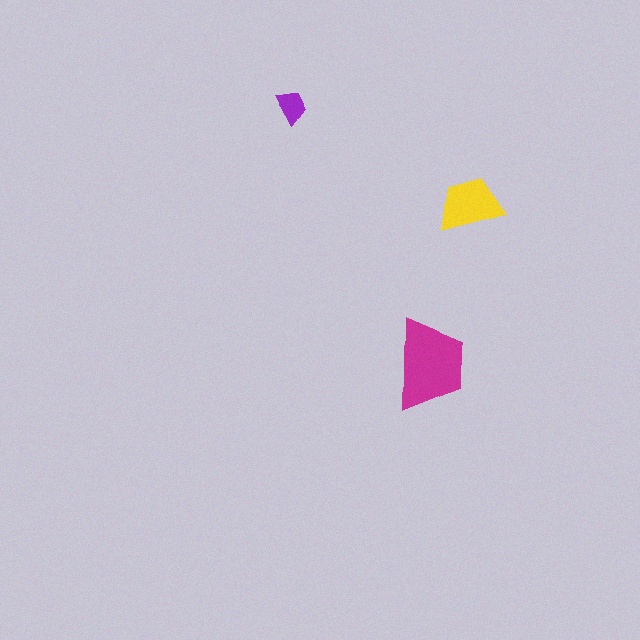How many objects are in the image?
There are 3 objects in the image.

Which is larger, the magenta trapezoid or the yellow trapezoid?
The magenta one.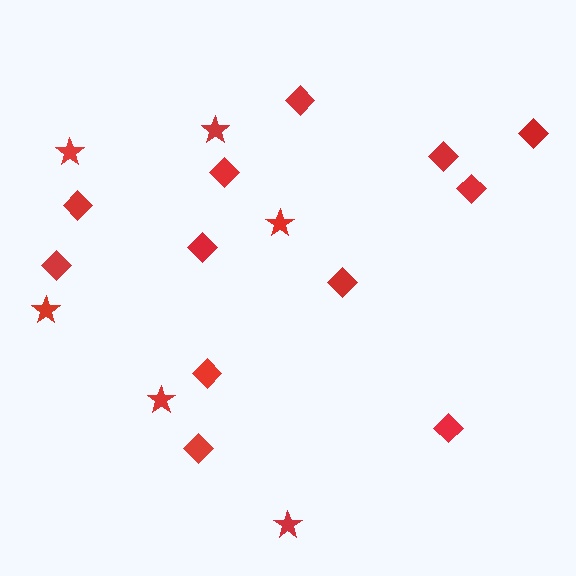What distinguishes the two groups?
There are 2 groups: one group of diamonds (12) and one group of stars (6).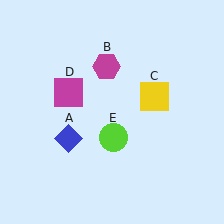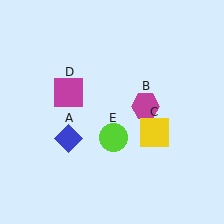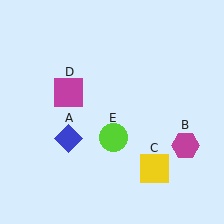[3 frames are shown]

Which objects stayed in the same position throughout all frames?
Blue diamond (object A) and magenta square (object D) and lime circle (object E) remained stationary.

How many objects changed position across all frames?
2 objects changed position: magenta hexagon (object B), yellow square (object C).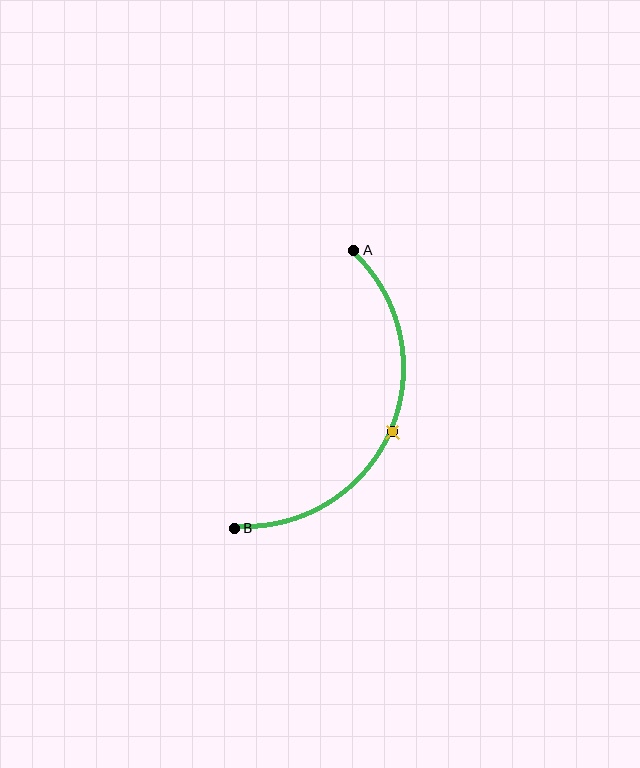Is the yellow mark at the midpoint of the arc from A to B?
Yes. The yellow mark lies on the arc at equal arc-length from both A and B — it is the arc midpoint.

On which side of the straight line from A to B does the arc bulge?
The arc bulges to the right of the straight line connecting A and B.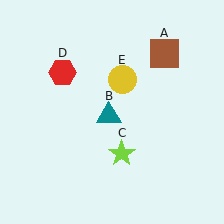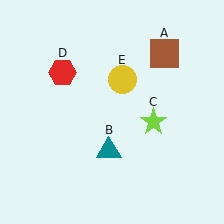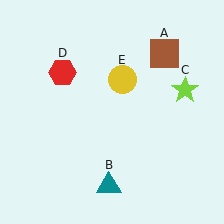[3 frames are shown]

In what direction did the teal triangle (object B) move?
The teal triangle (object B) moved down.